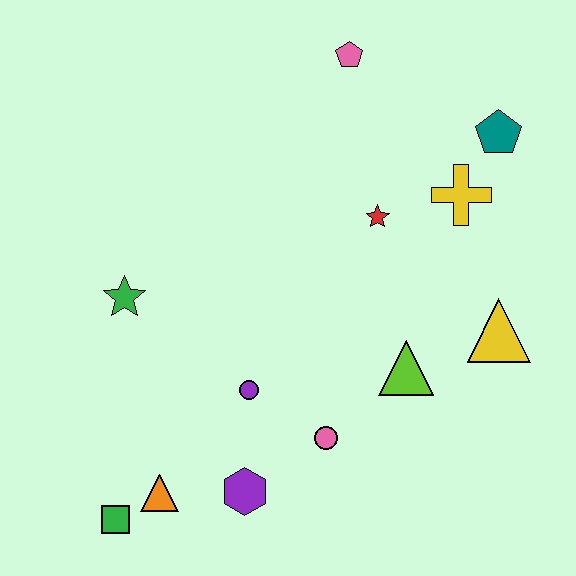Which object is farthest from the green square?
The teal pentagon is farthest from the green square.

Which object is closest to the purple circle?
The pink circle is closest to the purple circle.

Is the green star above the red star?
No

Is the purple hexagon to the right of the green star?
Yes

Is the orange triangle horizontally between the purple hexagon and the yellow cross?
No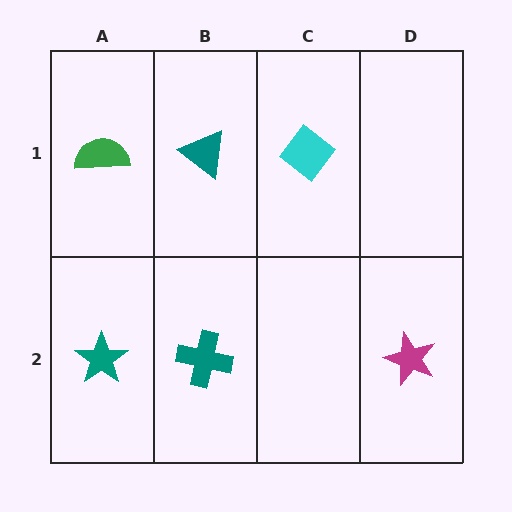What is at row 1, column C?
A cyan diamond.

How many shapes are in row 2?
3 shapes.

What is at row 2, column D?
A magenta star.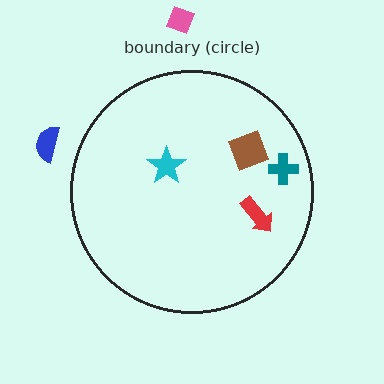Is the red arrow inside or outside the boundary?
Inside.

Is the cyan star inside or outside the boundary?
Inside.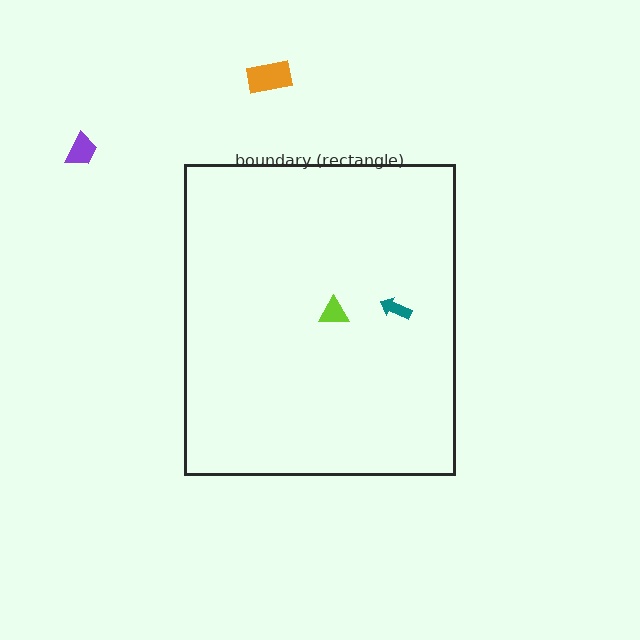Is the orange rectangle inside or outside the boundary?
Outside.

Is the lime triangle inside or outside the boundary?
Inside.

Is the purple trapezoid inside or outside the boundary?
Outside.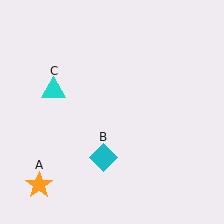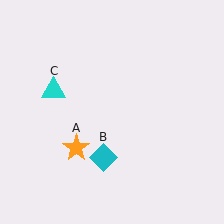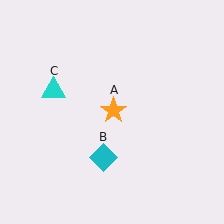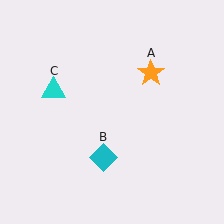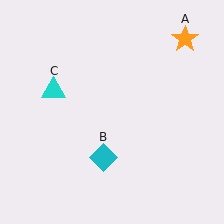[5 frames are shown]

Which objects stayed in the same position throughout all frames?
Cyan diamond (object B) and cyan triangle (object C) remained stationary.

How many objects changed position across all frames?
1 object changed position: orange star (object A).